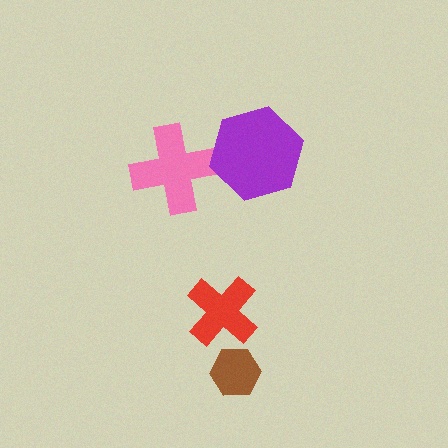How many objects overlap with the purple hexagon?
1 object overlaps with the purple hexagon.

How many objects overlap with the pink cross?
1 object overlaps with the pink cross.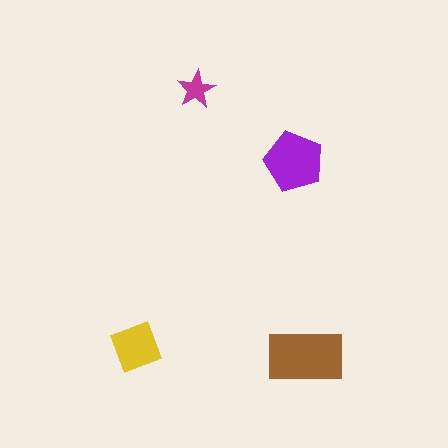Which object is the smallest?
The magenta star.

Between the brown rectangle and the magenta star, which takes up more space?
The brown rectangle.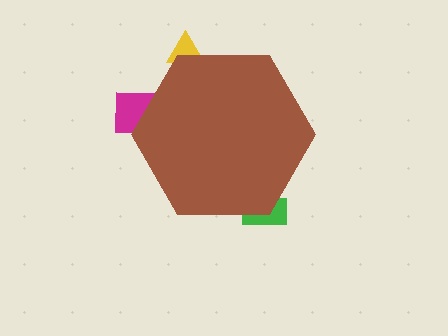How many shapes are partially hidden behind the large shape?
3 shapes are partially hidden.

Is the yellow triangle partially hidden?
Yes, the yellow triangle is partially hidden behind the brown hexagon.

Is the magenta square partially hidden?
Yes, the magenta square is partially hidden behind the brown hexagon.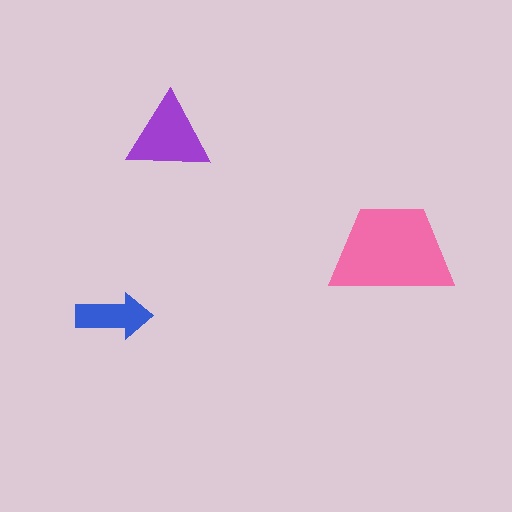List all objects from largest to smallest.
The pink trapezoid, the purple triangle, the blue arrow.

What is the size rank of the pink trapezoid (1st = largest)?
1st.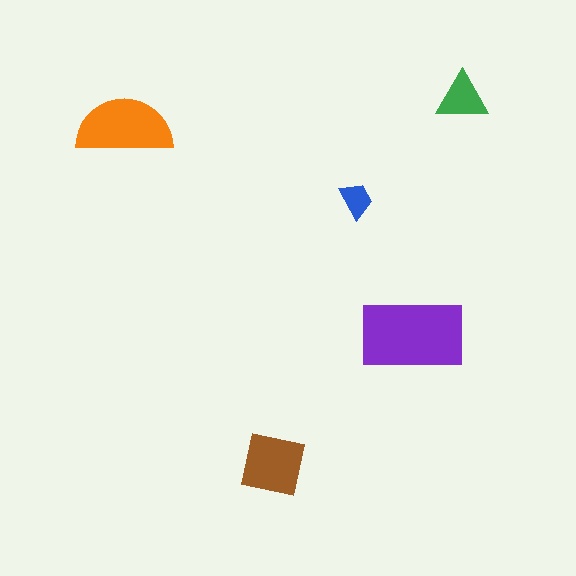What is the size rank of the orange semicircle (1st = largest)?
2nd.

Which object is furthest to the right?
The green triangle is rightmost.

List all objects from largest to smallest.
The purple rectangle, the orange semicircle, the brown square, the green triangle, the blue trapezoid.